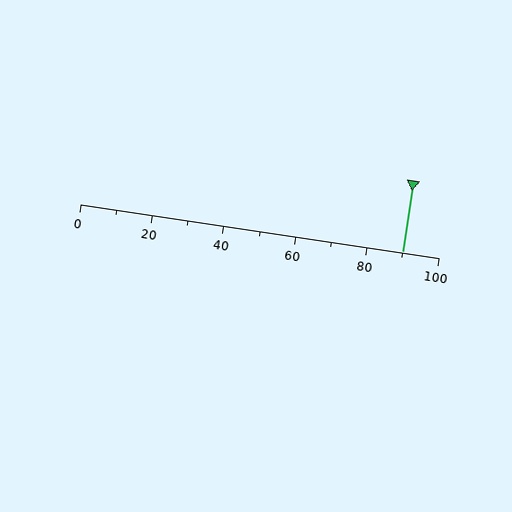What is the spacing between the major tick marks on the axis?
The major ticks are spaced 20 apart.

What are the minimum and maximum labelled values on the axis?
The axis runs from 0 to 100.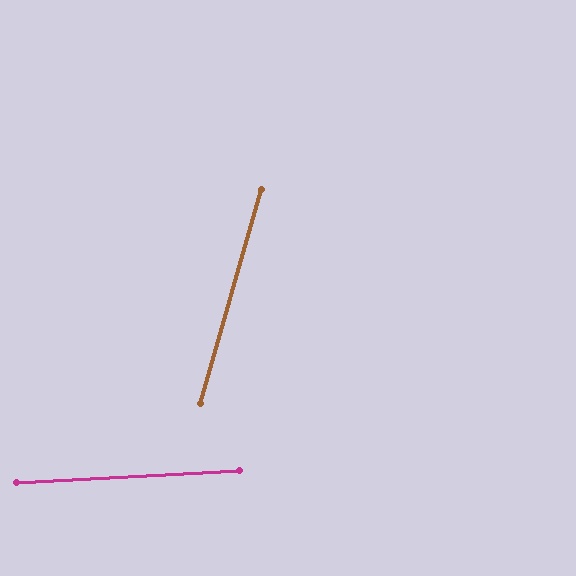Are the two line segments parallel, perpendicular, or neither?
Neither parallel nor perpendicular — they differ by about 71°.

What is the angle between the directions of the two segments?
Approximately 71 degrees.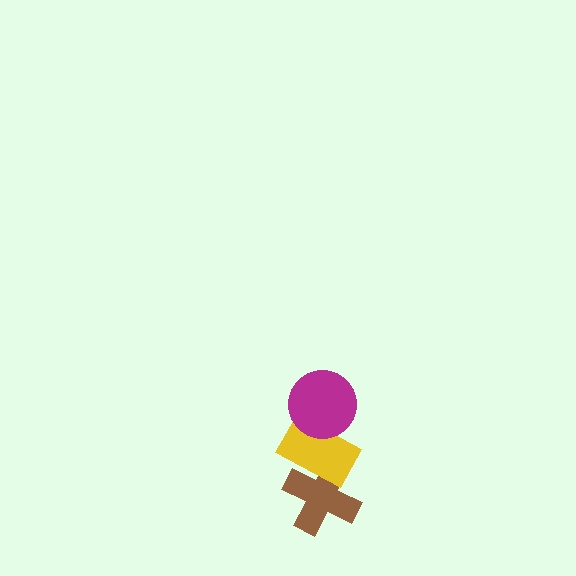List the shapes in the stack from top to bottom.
From top to bottom: the magenta circle, the yellow rectangle, the brown cross.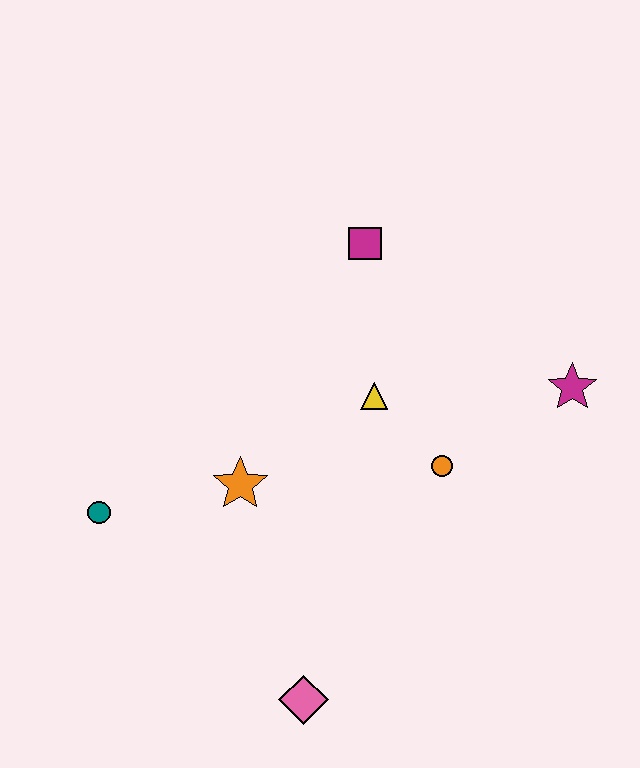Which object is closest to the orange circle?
The yellow triangle is closest to the orange circle.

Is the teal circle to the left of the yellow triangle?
Yes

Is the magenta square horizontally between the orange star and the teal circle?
No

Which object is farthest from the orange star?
The magenta star is farthest from the orange star.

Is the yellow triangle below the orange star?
No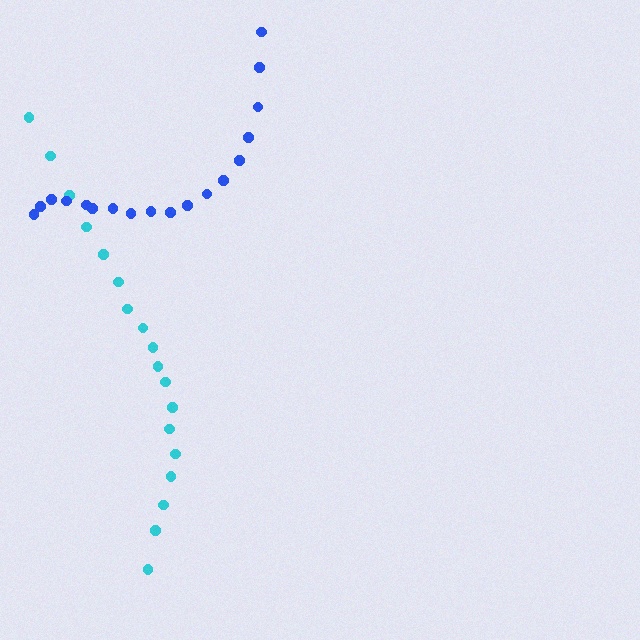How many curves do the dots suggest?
There are 2 distinct paths.